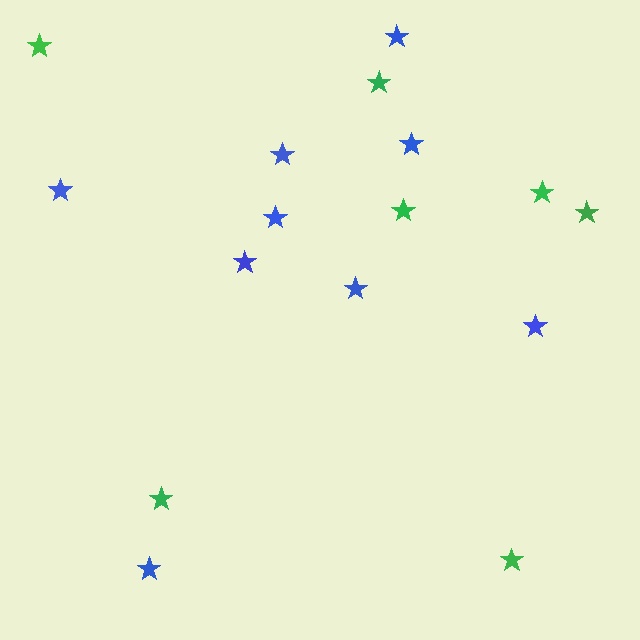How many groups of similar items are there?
There are 2 groups: one group of green stars (7) and one group of blue stars (9).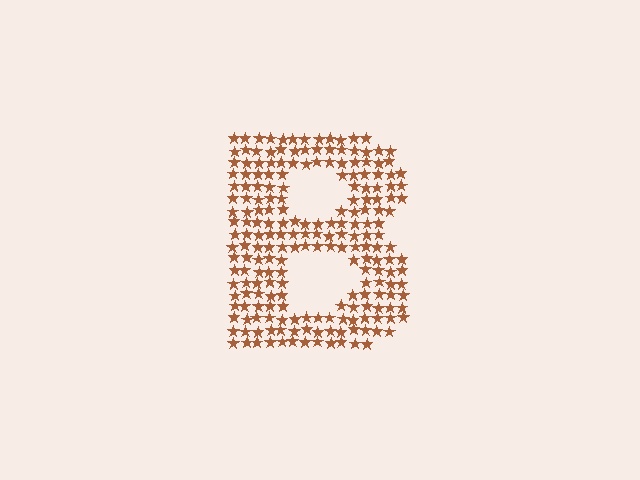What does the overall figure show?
The overall figure shows the letter B.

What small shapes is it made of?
It is made of small stars.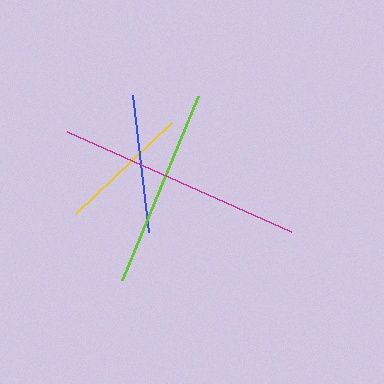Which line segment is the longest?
The magenta line is the longest at approximately 245 pixels.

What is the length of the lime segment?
The lime segment is approximately 199 pixels long.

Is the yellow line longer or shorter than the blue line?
The blue line is longer than the yellow line.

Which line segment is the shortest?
The yellow line is the shortest at approximately 132 pixels.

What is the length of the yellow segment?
The yellow segment is approximately 132 pixels long.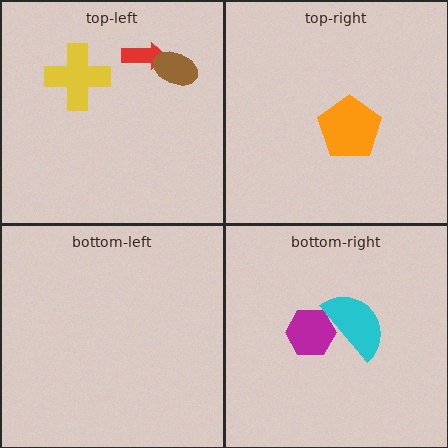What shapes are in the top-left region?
The red arrow, the brown ellipse, the yellow cross.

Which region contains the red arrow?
The top-left region.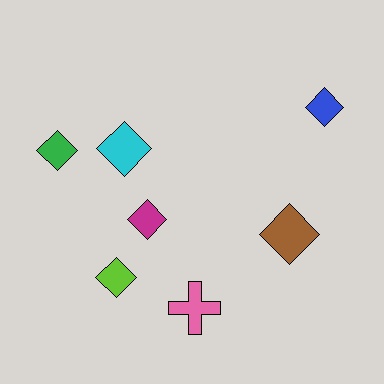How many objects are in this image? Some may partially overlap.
There are 7 objects.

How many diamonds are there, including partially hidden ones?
There are 6 diamonds.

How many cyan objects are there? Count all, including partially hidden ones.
There is 1 cyan object.